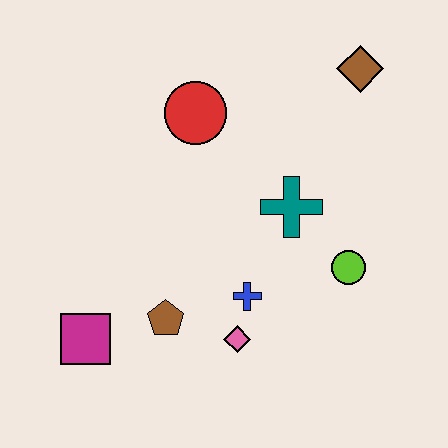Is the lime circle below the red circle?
Yes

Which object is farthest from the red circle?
The magenta square is farthest from the red circle.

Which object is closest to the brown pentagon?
The pink diamond is closest to the brown pentagon.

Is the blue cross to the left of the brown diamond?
Yes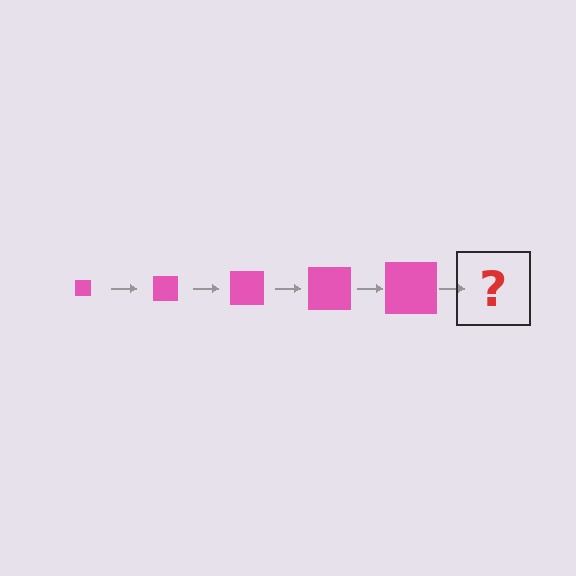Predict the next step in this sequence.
The next step is a pink square, larger than the previous one.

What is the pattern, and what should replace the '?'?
The pattern is that the square gets progressively larger each step. The '?' should be a pink square, larger than the previous one.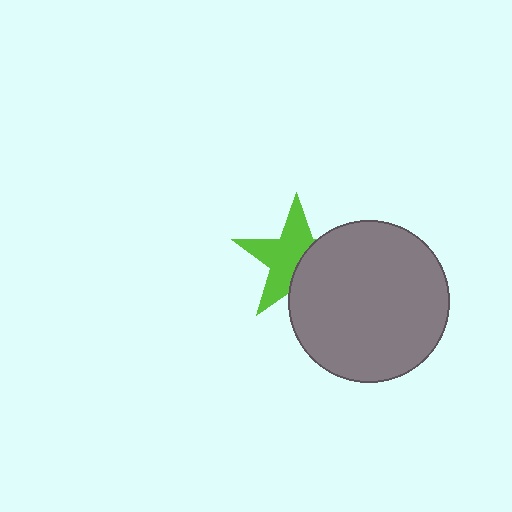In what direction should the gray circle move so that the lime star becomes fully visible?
The gray circle should move right. That is the shortest direction to clear the overlap and leave the lime star fully visible.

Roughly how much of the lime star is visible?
About half of it is visible (roughly 59%).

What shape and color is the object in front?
The object in front is a gray circle.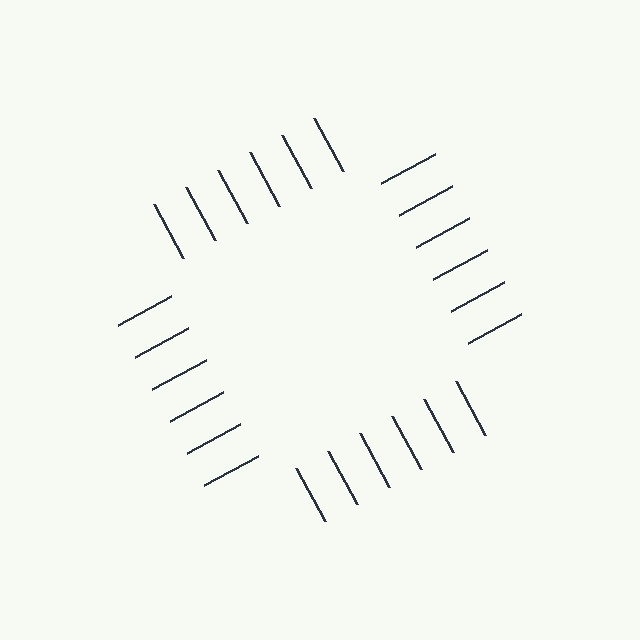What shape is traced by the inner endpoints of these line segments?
An illusory square — the line segments terminate on its edges but no continuous stroke is drawn.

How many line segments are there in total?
24 — 6 along each of the 4 edges.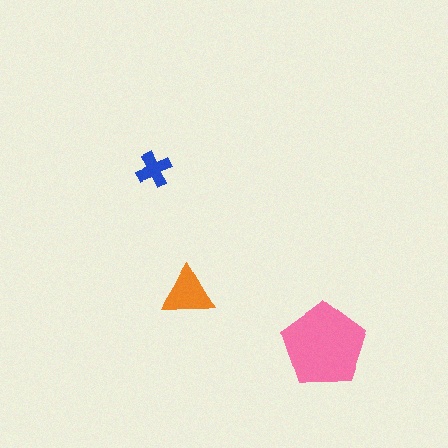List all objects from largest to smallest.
The pink pentagon, the orange triangle, the blue cross.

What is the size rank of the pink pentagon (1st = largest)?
1st.